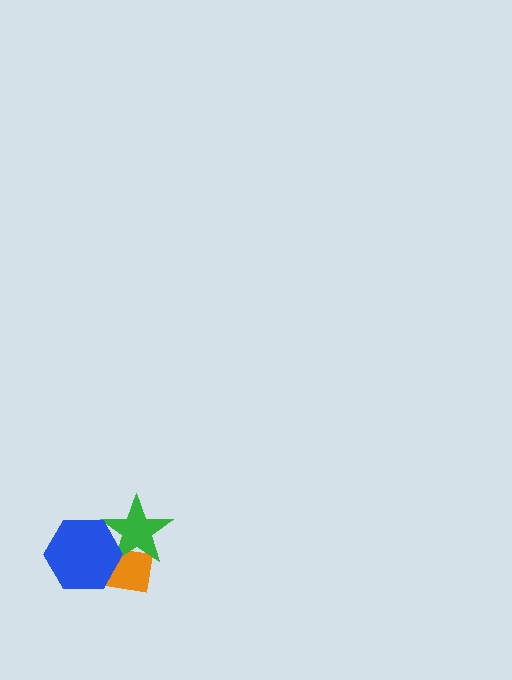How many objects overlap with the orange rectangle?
2 objects overlap with the orange rectangle.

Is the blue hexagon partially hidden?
No, no other shape covers it.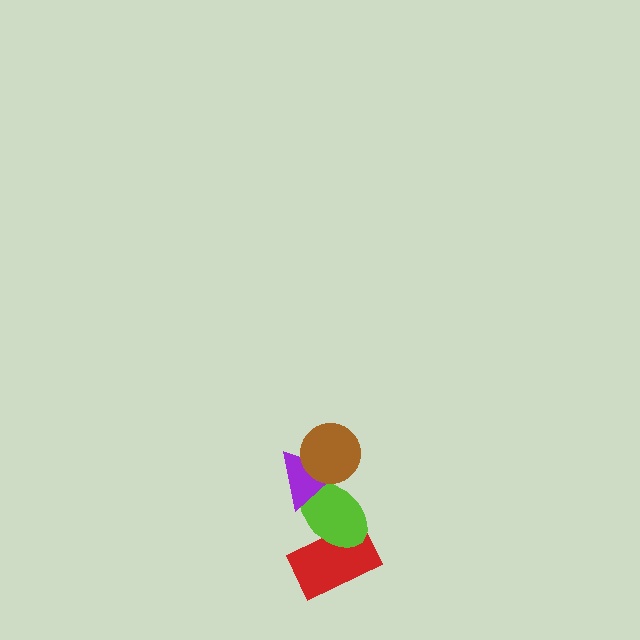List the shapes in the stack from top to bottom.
From top to bottom: the brown circle, the purple triangle, the lime ellipse, the red rectangle.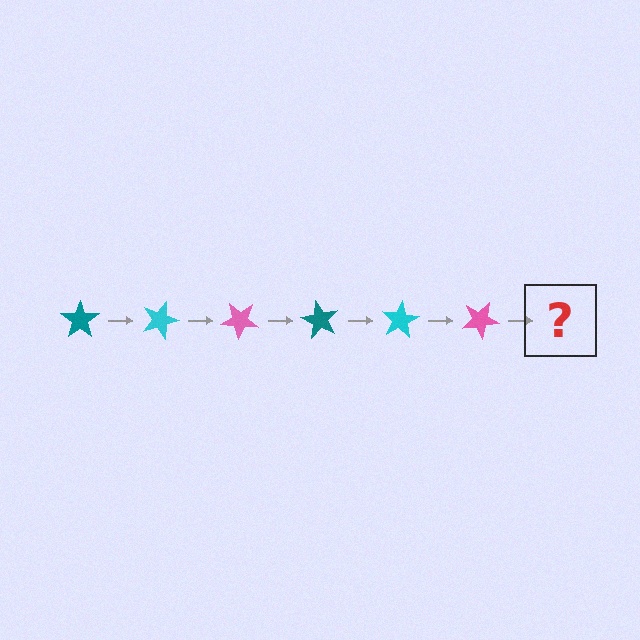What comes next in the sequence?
The next element should be a teal star, rotated 120 degrees from the start.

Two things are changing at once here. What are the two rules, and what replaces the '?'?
The two rules are that it rotates 20 degrees each step and the color cycles through teal, cyan, and pink. The '?' should be a teal star, rotated 120 degrees from the start.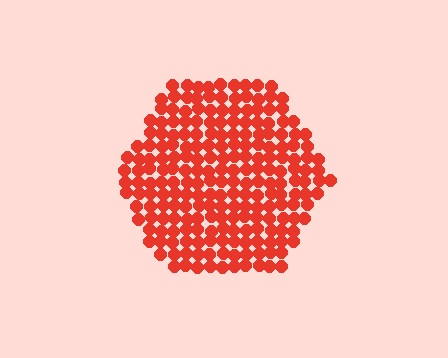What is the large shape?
The large shape is a hexagon.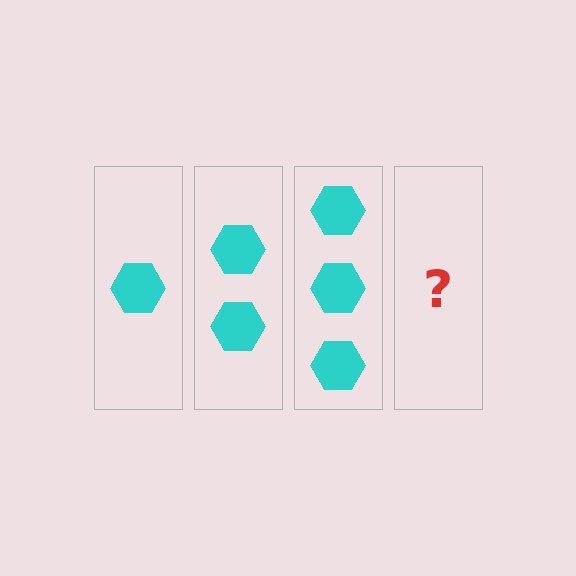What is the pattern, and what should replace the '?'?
The pattern is that each step adds one more hexagon. The '?' should be 4 hexagons.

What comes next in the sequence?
The next element should be 4 hexagons.